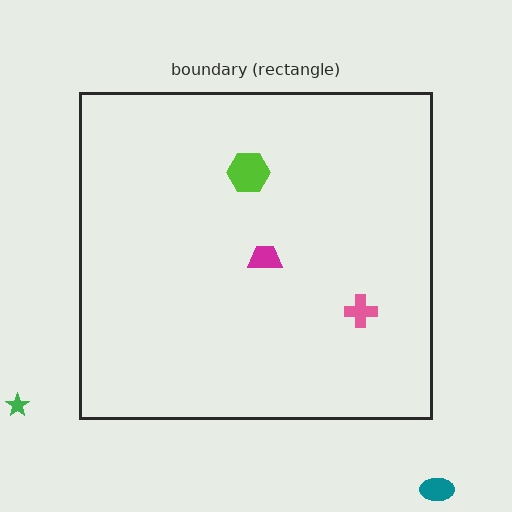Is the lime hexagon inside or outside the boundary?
Inside.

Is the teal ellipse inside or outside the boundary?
Outside.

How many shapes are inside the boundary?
3 inside, 2 outside.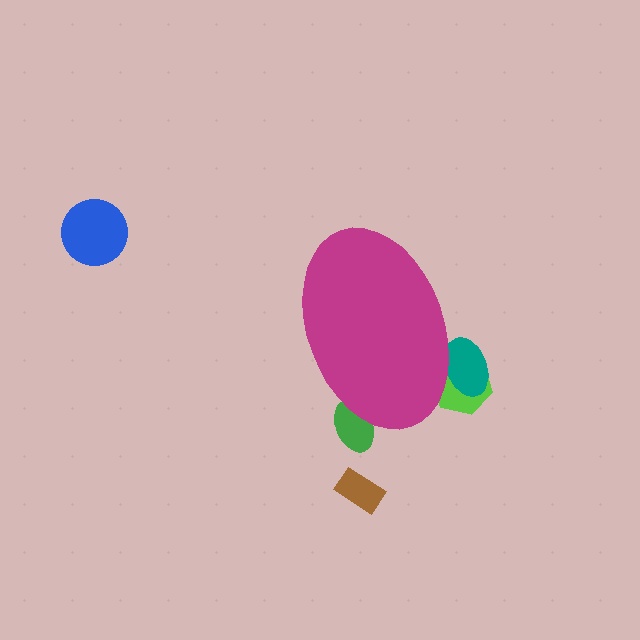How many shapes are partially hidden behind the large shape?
3 shapes are partially hidden.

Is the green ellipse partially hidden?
Yes, the green ellipse is partially hidden behind the magenta ellipse.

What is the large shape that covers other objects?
A magenta ellipse.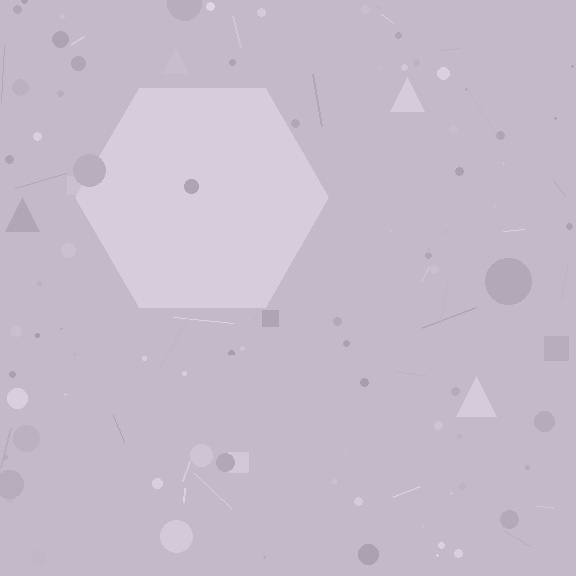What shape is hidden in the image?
A hexagon is hidden in the image.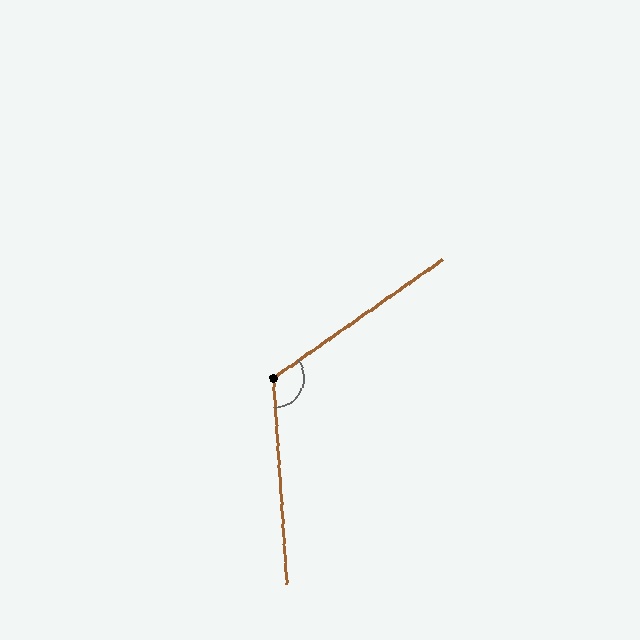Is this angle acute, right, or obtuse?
It is obtuse.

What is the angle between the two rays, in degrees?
Approximately 121 degrees.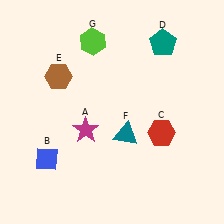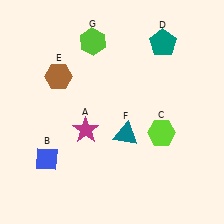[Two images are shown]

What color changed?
The hexagon (C) changed from red in Image 1 to lime in Image 2.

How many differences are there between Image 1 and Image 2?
There is 1 difference between the two images.